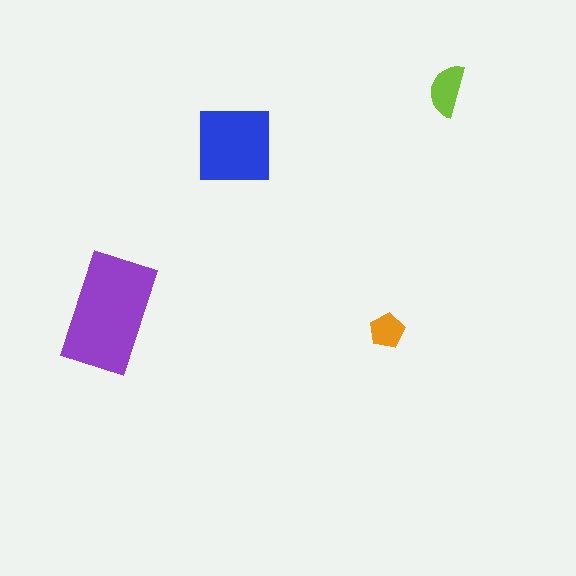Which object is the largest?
The purple rectangle.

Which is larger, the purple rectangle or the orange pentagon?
The purple rectangle.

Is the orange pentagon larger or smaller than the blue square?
Smaller.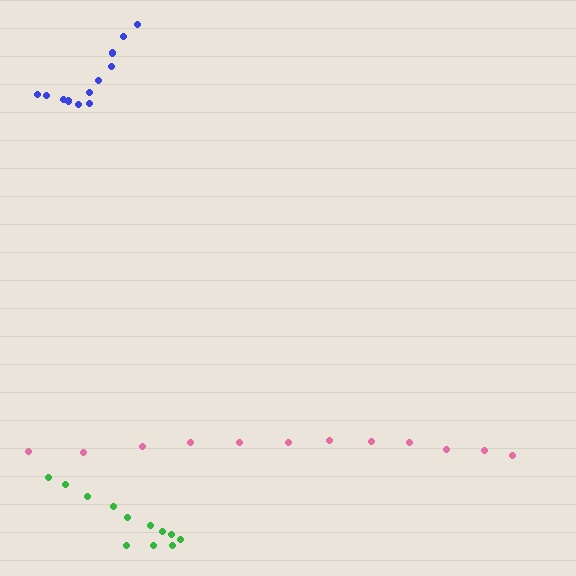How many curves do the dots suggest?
There are 3 distinct paths.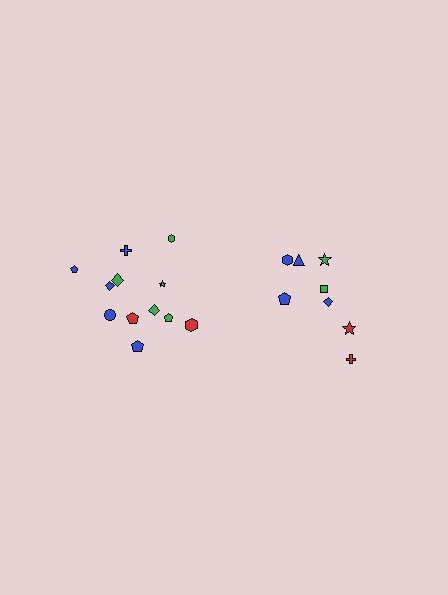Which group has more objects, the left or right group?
The left group.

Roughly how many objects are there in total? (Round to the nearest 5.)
Roughly 20 objects in total.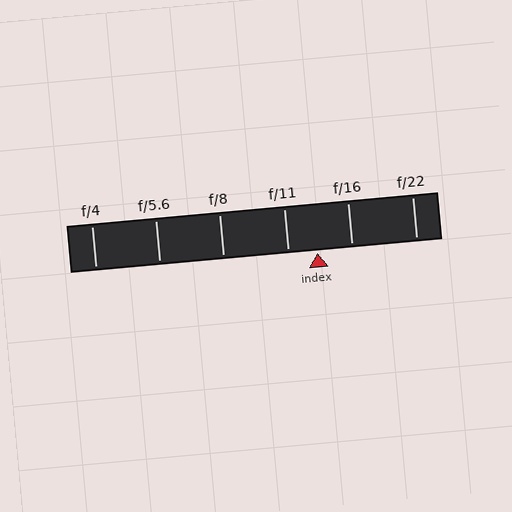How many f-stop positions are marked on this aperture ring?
There are 6 f-stop positions marked.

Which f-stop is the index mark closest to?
The index mark is closest to f/11.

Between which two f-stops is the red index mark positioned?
The index mark is between f/11 and f/16.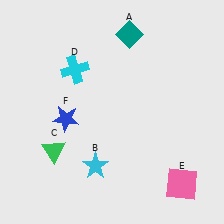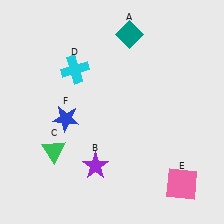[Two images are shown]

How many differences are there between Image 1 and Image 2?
There is 1 difference between the two images.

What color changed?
The star (B) changed from cyan in Image 1 to purple in Image 2.